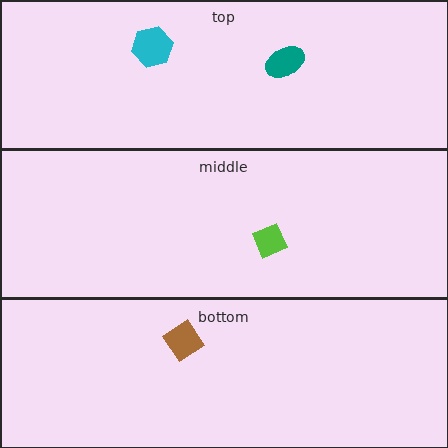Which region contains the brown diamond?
The bottom region.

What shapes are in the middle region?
The lime diamond.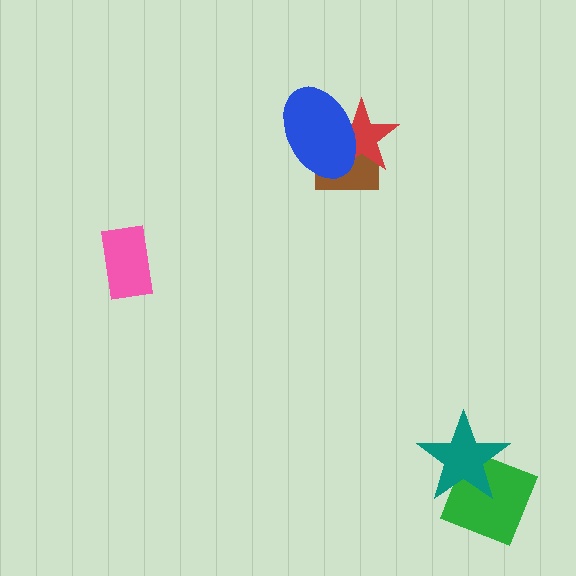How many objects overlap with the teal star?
1 object overlaps with the teal star.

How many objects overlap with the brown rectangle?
2 objects overlap with the brown rectangle.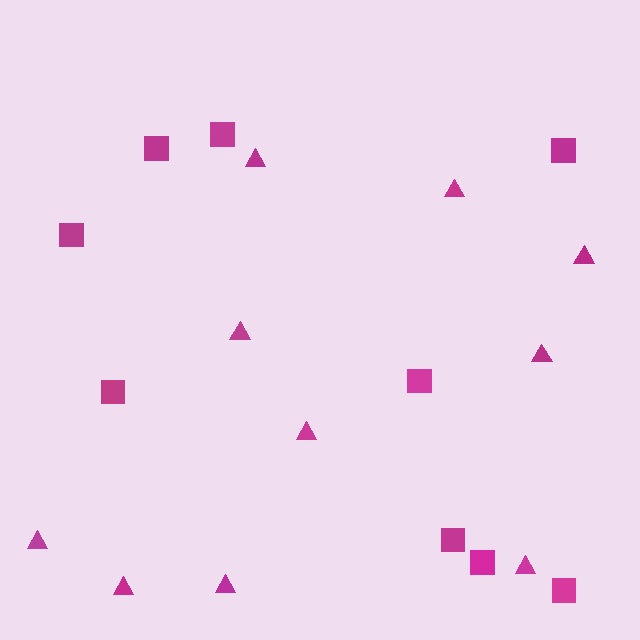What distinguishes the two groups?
There are 2 groups: one group of squares (9) and one group of triangles (10).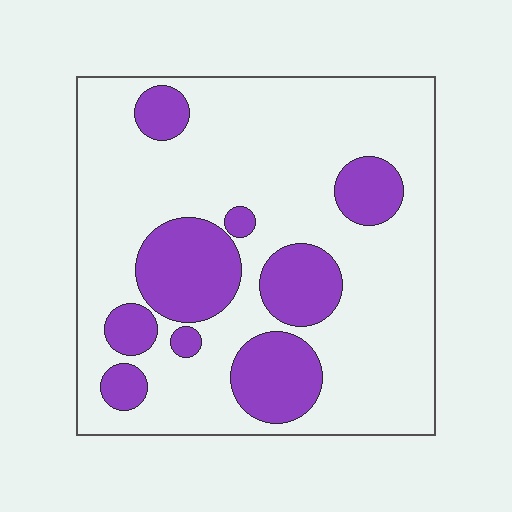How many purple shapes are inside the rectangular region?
9.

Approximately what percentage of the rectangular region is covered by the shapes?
Approximately 25%.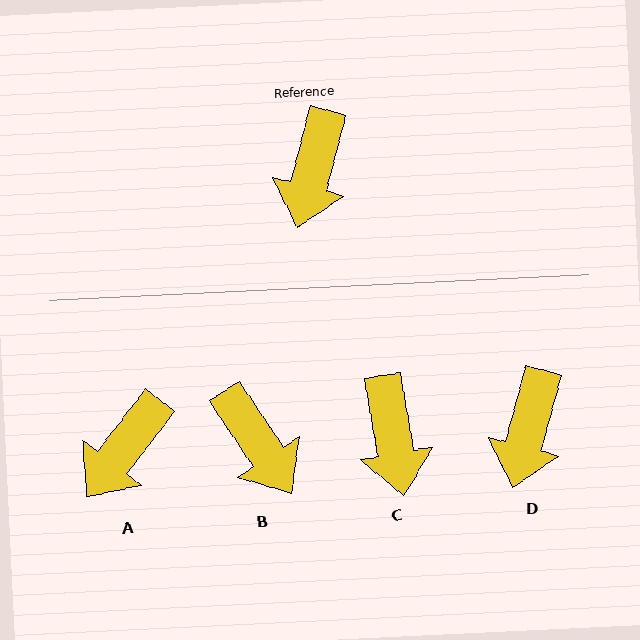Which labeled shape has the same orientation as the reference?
D.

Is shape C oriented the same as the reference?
No, it is off by about 25 degrees.